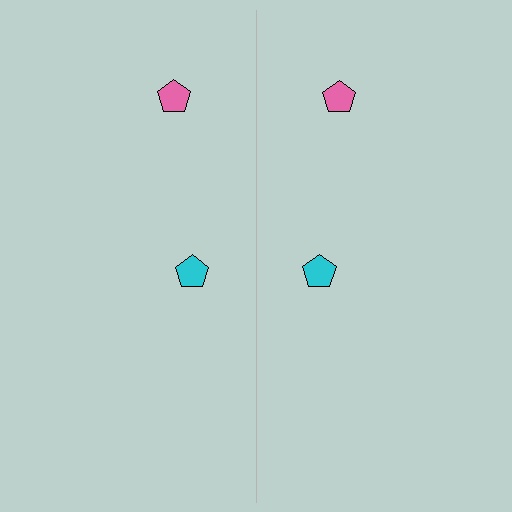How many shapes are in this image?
There are 4 shapes in this image.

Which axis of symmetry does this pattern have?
The pattern has a vertical axis of symmetry running through the center of the image.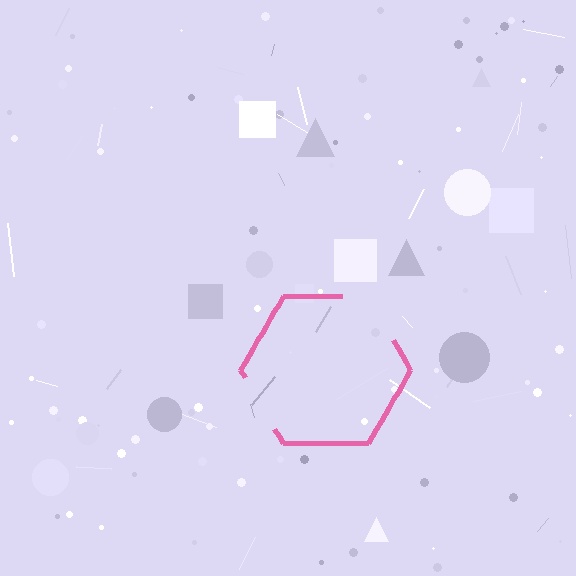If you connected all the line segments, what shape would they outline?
They would outline a hexagon.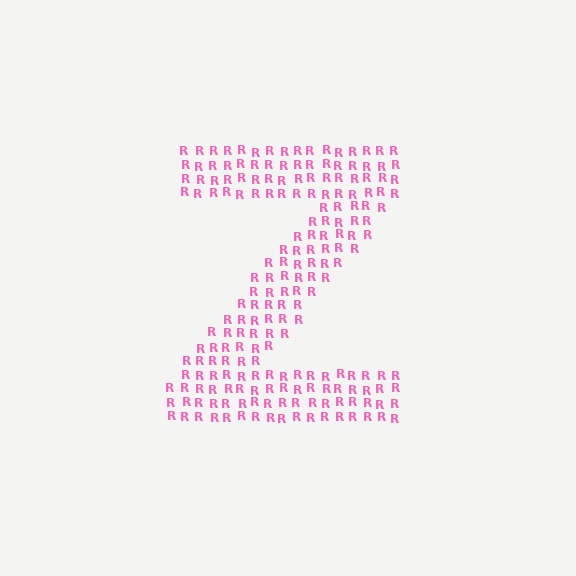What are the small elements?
The small elements are letter R's.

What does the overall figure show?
The overall figure shows the letter Z.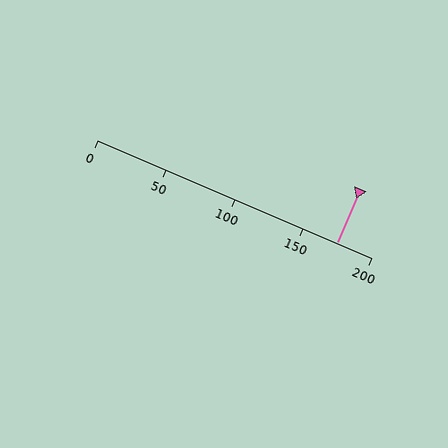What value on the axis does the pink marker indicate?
The marker indicates approximately 175.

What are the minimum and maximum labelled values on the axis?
The axis runs from 0 to 200.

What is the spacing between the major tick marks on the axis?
The major ticks are spaced 50 apart.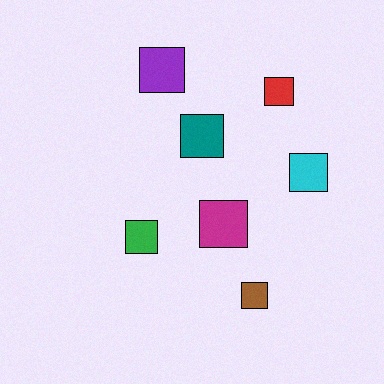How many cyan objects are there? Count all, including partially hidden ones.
There is 1 cyan object.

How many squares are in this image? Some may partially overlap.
There are 7 squares.